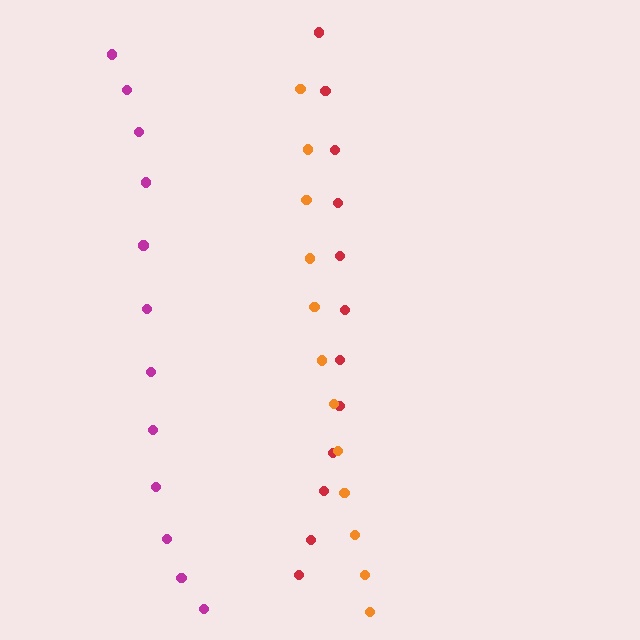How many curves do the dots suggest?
There are 3 distinct paths.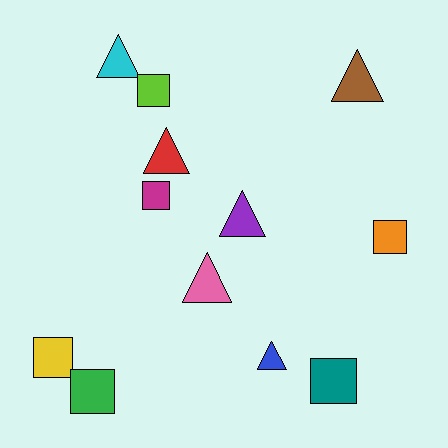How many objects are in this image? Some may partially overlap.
There are 12 objects.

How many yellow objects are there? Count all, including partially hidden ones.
There is 1 yellow object.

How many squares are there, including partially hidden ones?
There are 6 squares.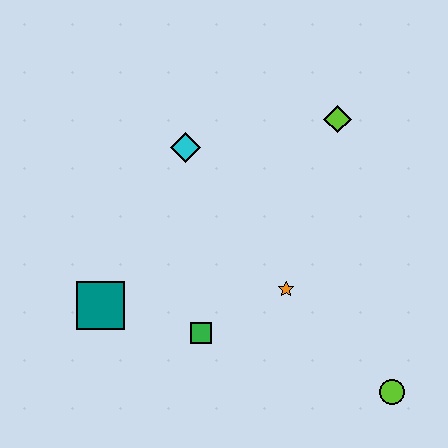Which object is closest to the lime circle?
The orange star is closest to the lime circle.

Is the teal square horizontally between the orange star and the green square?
No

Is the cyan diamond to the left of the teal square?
No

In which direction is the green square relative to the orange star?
The green square is to the left of the orange star.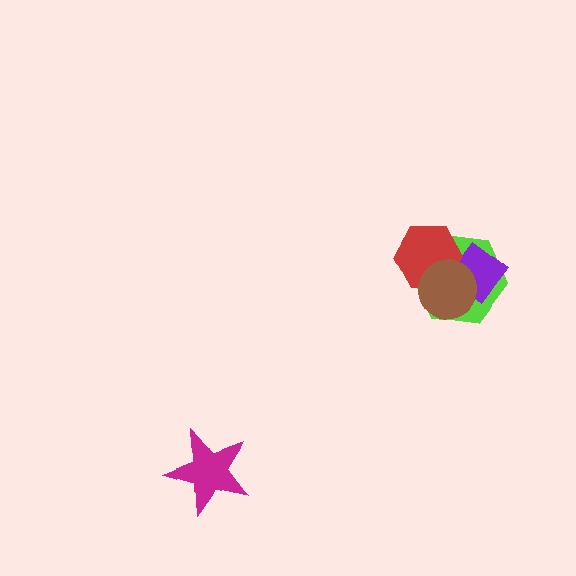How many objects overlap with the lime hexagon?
3 objects overlap with the lime hexagon.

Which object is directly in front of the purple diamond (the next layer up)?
The red hexagon is directly in front of the purple diamond.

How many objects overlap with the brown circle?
3 objects overlap with the brown circle.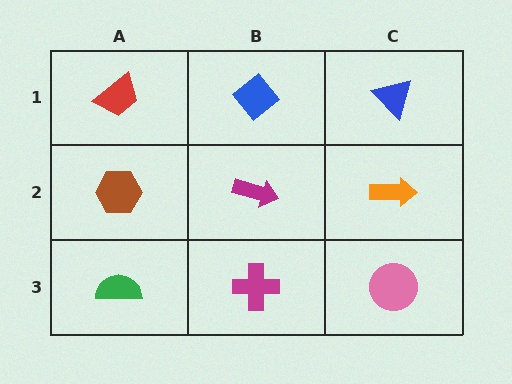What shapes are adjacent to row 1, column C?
An orange arrow (row 2, column C), a blue diamond (row 1, column B).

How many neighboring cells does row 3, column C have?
2.